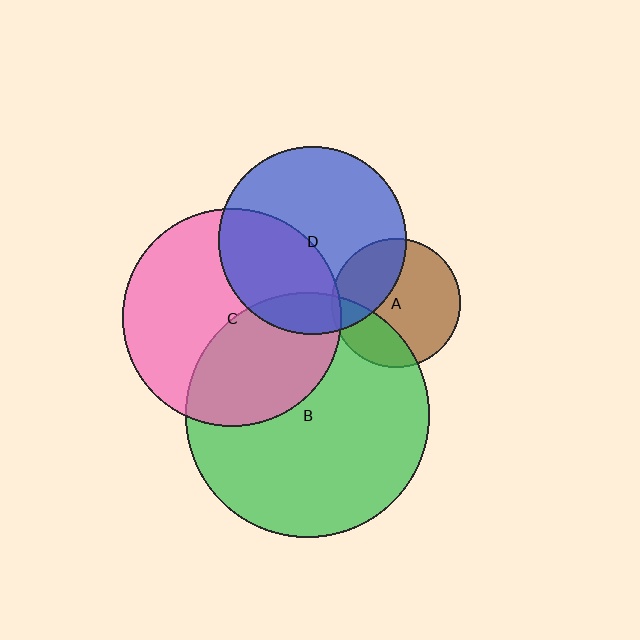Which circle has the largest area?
Circle B (green).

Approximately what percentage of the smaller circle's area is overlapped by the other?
Approximately 40%.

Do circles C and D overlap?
Yes.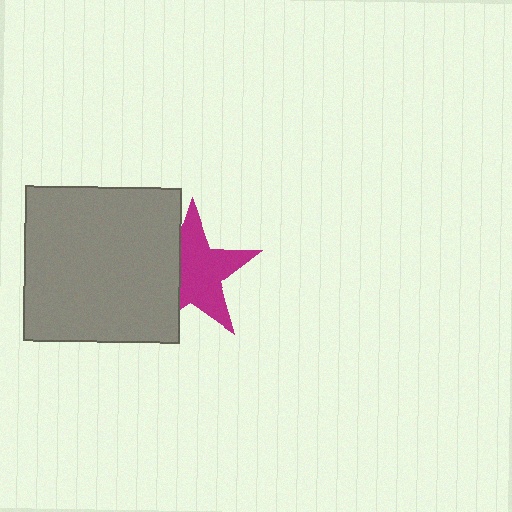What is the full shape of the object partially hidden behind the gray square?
The partially hidden object is a magenta star.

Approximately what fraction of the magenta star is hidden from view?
Roughly 35% of the magenta star is hidden behind the gray square.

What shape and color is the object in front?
The object in front is a gray square.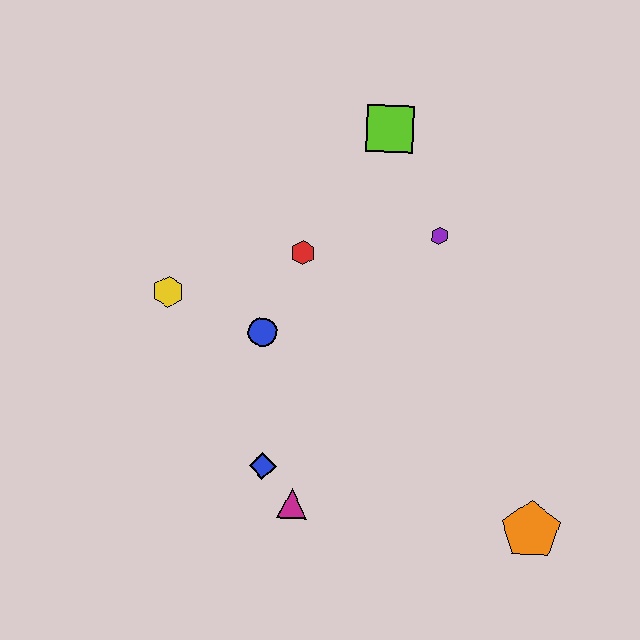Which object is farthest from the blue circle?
The orange pentagon is farthest from the blue circle.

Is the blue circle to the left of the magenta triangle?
Yes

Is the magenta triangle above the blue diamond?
No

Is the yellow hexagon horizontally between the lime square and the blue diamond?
No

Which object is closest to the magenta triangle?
The blue diamond is closest to the magenta triangle.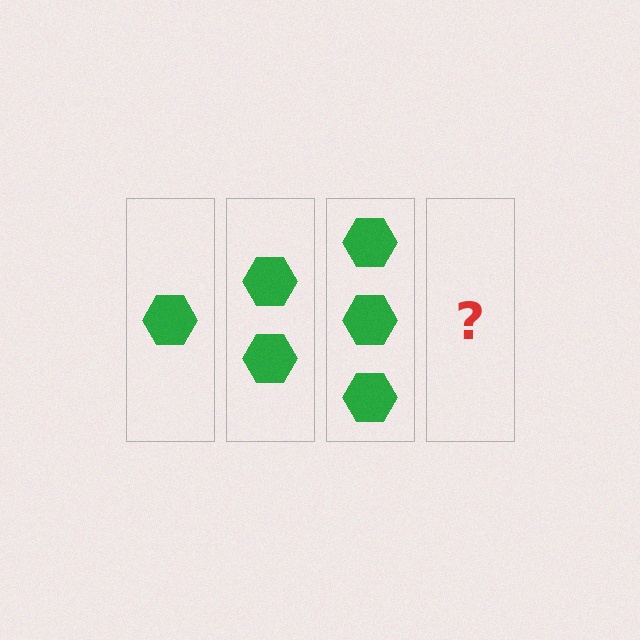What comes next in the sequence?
The next element should be 4 hexagons.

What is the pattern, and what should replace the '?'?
The pattern is that each step adds one more hexagon. The '?' should be 4 hexagons.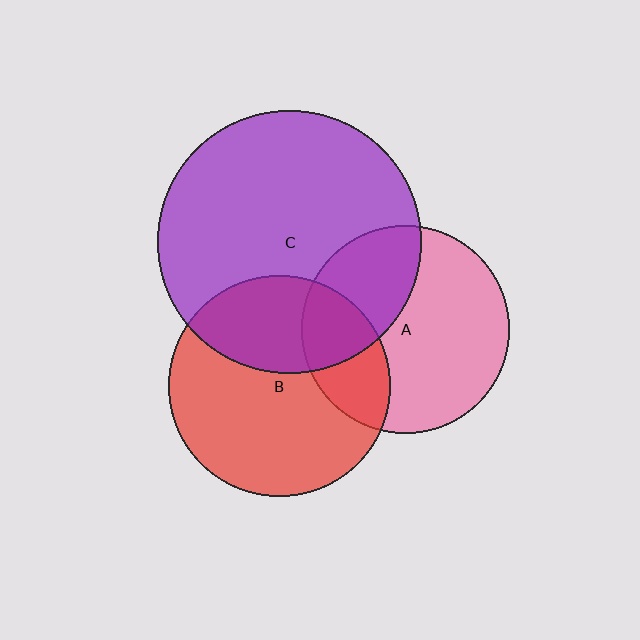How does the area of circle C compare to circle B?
Approximately 1.4 times.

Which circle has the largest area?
Circle C (purple).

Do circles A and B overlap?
Yes.